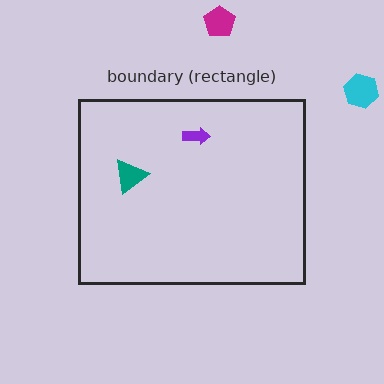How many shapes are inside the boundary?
2 inside, 2 outside.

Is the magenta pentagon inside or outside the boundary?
Outside.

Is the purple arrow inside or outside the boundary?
Inside.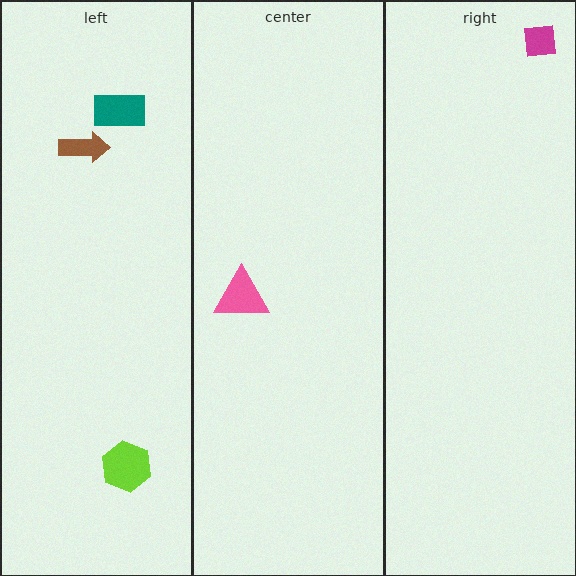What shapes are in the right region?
The magenta square.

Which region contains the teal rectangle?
The left region.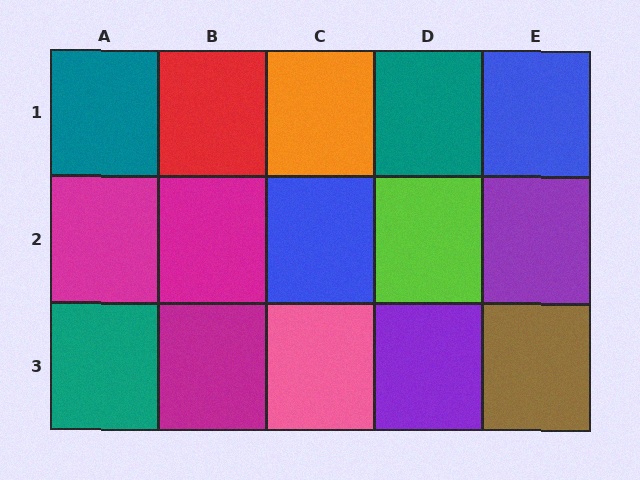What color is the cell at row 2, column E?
Purple.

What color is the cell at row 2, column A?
Magenta.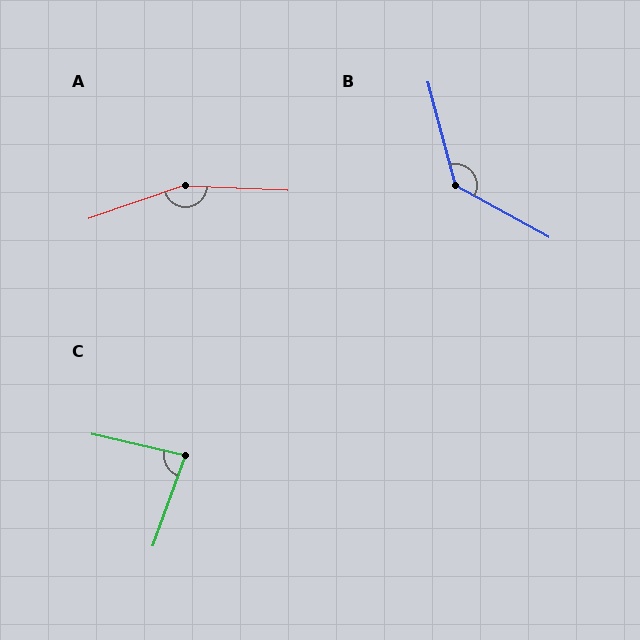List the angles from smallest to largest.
C (83°), B (134°), A (158°).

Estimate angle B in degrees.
Approximately 134 degrees.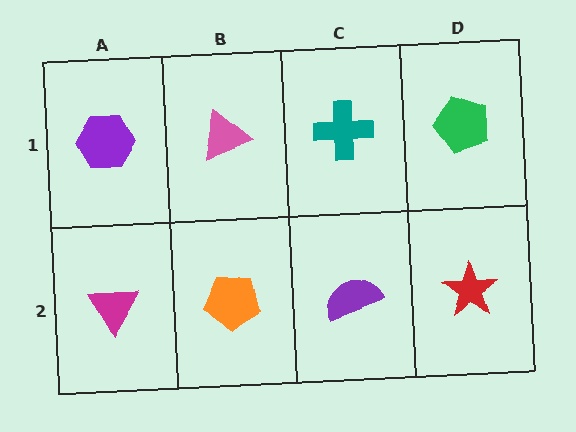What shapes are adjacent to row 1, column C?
A purple semicircle (row 2, column C), a pink triangle (row 1, column B), a green pentagon (row 1, column D).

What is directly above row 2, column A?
A purple hexagon.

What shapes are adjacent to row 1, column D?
A red star (row 2, column D), a teal cross (row 1, column C).